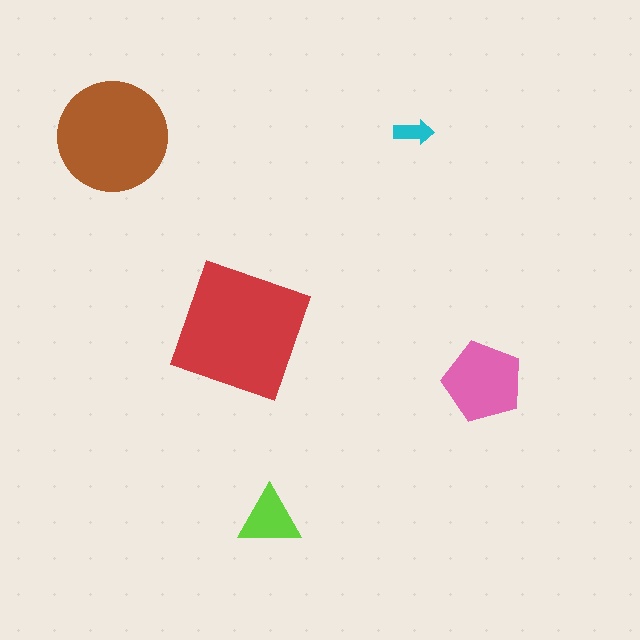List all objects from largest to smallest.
The red square, the brown circle, the pink pentagon, the lime triangle, the cyan arrow.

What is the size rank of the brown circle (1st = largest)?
2nd.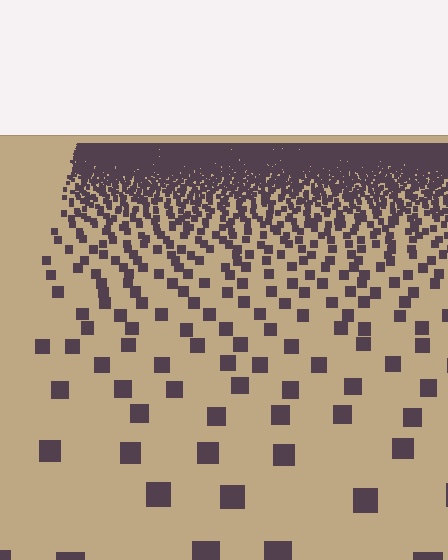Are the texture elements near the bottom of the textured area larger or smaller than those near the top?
Larger. Near the bottom, elements are closer to the viewer and appear at a bigger on-screen size.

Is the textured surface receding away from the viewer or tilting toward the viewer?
The surface is receding away from the viewer. Texture elements get smaller and denser toward the top.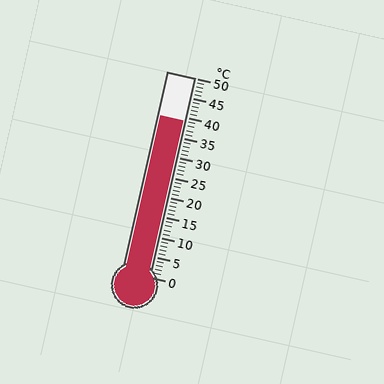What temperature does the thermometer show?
The thermometer shows approximately 39°C.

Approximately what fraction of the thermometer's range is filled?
The thermometer is filled to approximately 80% of its range.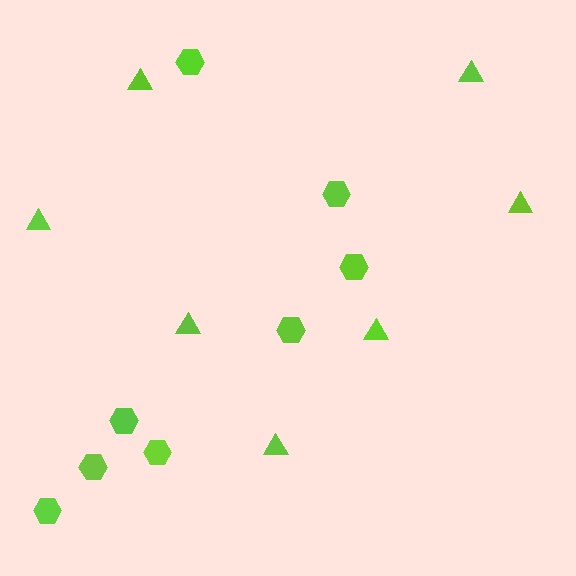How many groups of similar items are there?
There are 2 groups: one group of hexagons (8) and one group of triangles (7).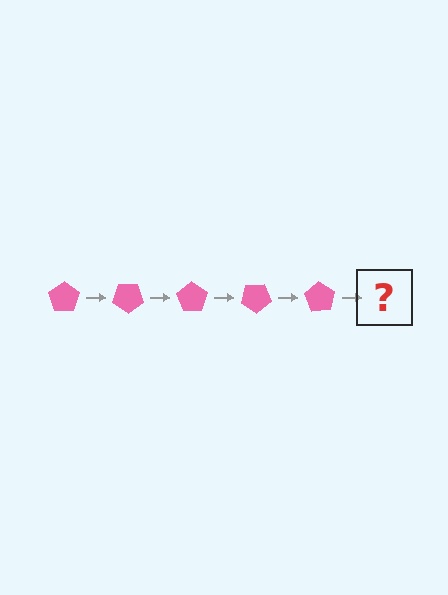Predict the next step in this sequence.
The next step is a pink pentagon rotated 175 degrees.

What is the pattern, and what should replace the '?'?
The pattern is that the pentagon rotates 35 degrees each step. The '?' should be a pink pentagon rotated 175 degrees.